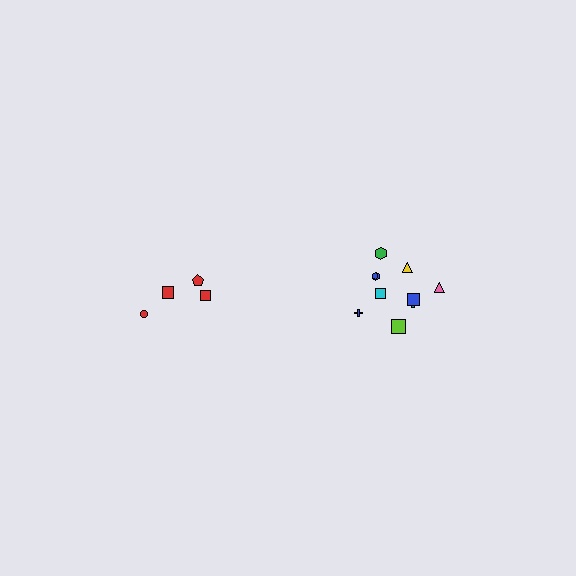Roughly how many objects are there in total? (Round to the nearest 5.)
Roughly 15 objects in total.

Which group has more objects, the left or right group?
The right group.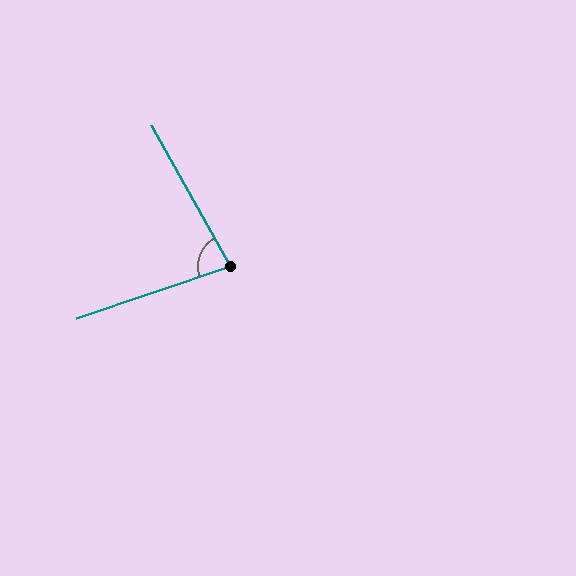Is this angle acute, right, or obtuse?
It is acute.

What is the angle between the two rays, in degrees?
Approximately 80 degrees.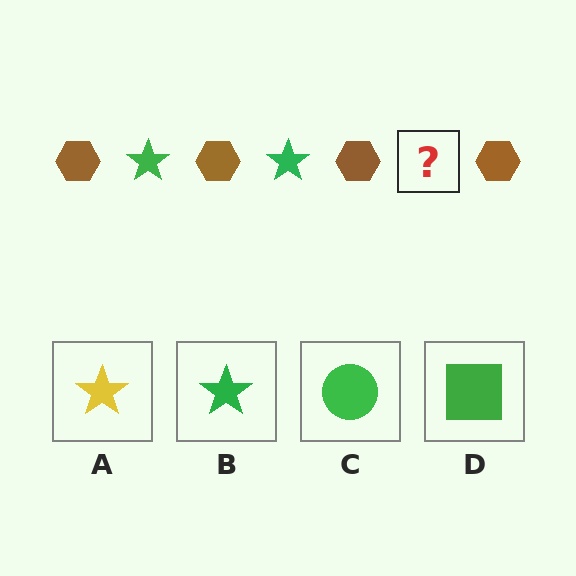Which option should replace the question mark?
Option B.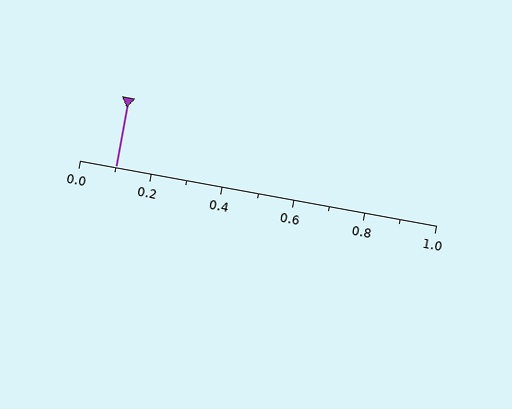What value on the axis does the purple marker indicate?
The marker indicates approximately 0.1.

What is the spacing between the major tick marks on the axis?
The major ticks are spaced 0.2 apart.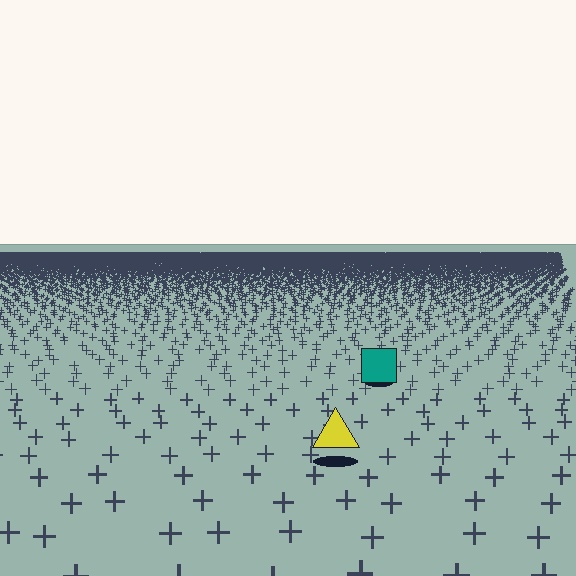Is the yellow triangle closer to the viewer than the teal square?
Yes. The yellow triangle is closer — you can tell from the texture gradient: the ground texture is coarser near it.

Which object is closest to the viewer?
The yellow triangle is closest. The texture marks near it are larger and more spread out.